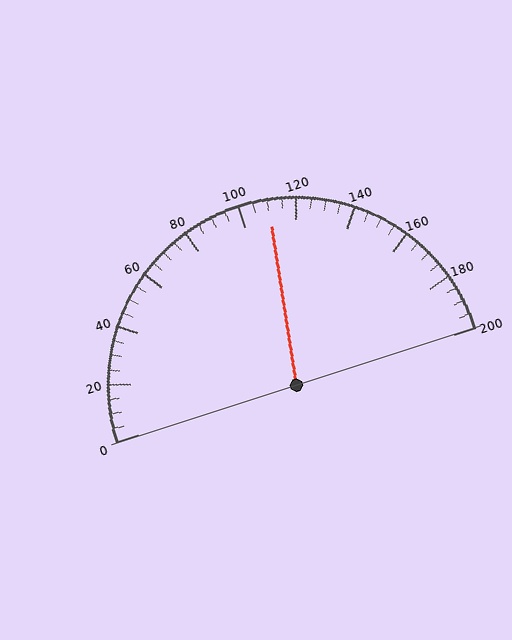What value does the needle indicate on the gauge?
The needle indicates approximately 110.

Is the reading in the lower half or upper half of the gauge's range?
The reading is in the upper half of the range (0 to 200).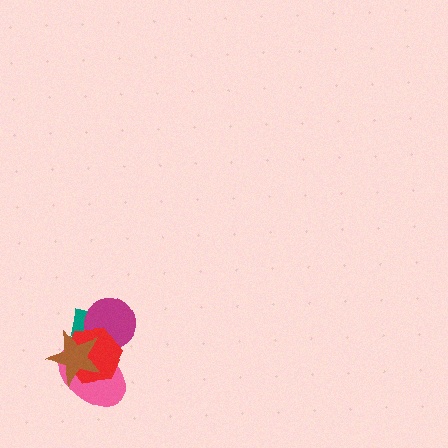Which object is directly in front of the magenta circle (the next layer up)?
The red hexagon is directly in front of the magenta circle.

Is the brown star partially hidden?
No, no other shape covers it.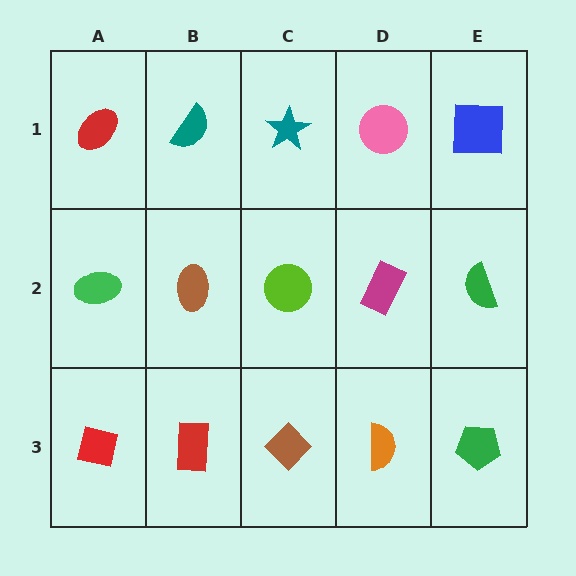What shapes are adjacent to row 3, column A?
A green ellipse (row 2, column A), a red rectangle (row 3, column B).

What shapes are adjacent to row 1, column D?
A magenta rectangle (row 2, column D), a teal star (row 1, column C), a blue square (row 1, column E).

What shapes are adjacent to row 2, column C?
A teal star (row 1, column C), a brown diamond (row 3, column C), a brown ellipse (row 2, column B), a magenta rectangle (row 2, column D).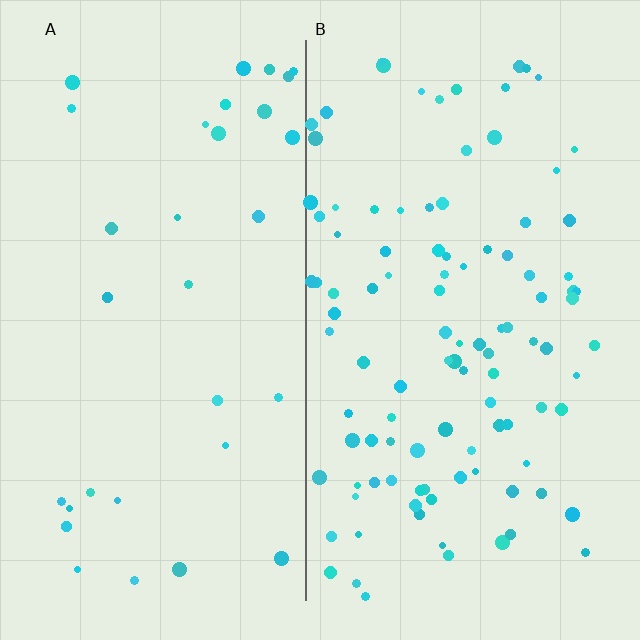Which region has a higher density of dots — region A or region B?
B (the right).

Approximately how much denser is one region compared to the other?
Approximately 3.3× — region B over region A.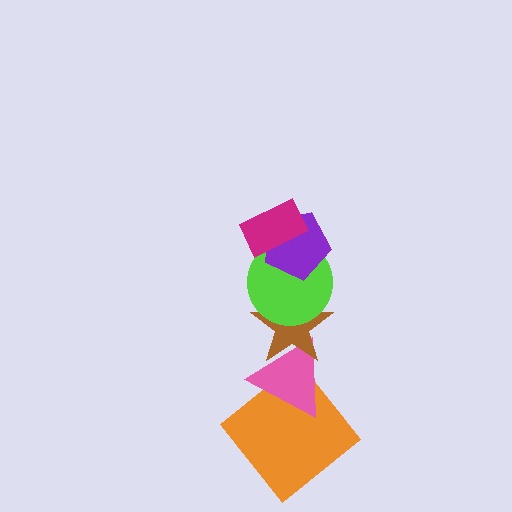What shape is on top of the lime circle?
The purple pentagon is on top of the lime circle.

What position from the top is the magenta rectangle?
The magenta rectangle is 1st from the top.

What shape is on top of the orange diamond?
The pink triangle is on top of the orange diamond.